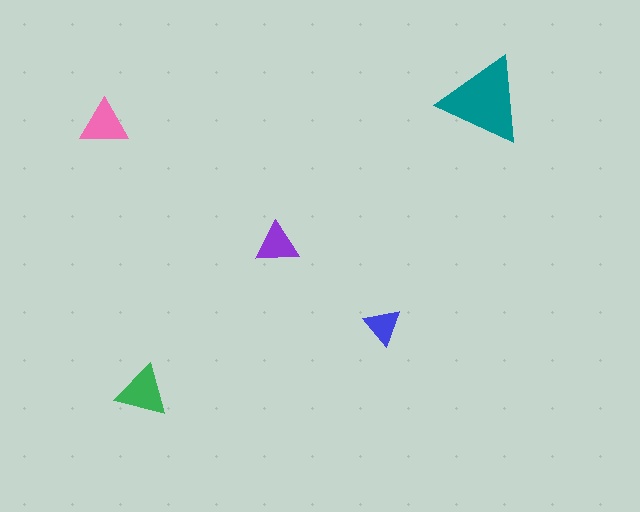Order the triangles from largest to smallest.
the teal one, the green one, the pink one, the purple one, the blue one.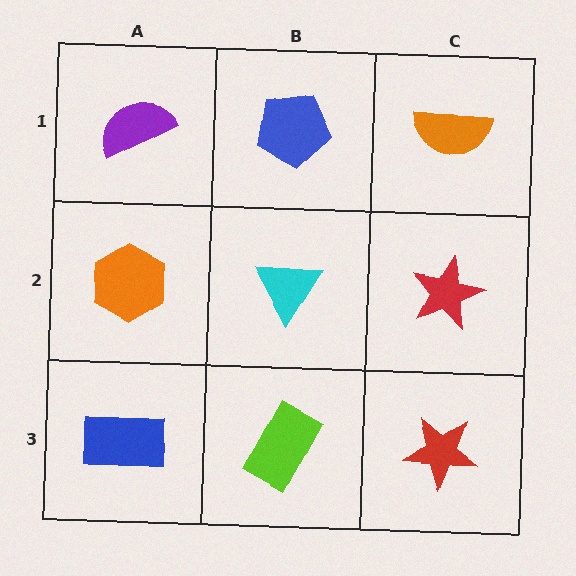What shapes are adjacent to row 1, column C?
A red star (row 2, column C), a blue pentagon (row 1, column B).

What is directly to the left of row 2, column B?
An orange hexagon.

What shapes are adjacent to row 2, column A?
A purple semicircle (row 1, column A), a blue rectangle (row 3, column A), a cyan triangle (row 2, column B).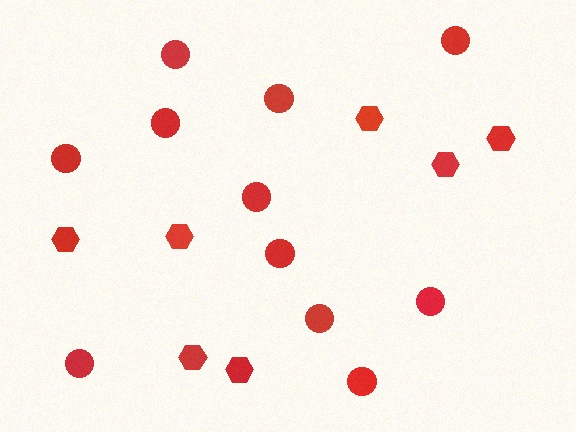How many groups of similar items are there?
There are 2 groups: one group of circles (11) and one group of hexagons (7).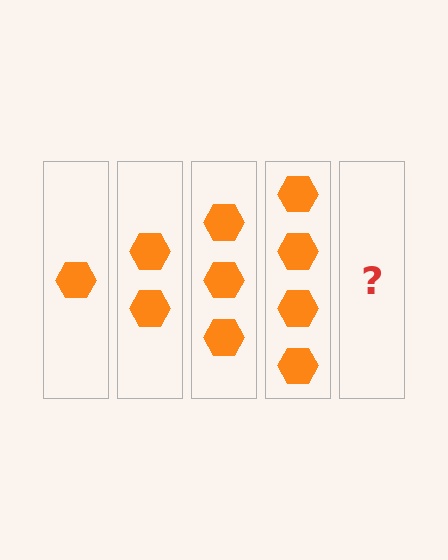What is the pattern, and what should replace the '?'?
The pattern is that each step adds one more hexagon. The '?' should be 5 hexagons.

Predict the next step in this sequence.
The next step is 5 hexagons.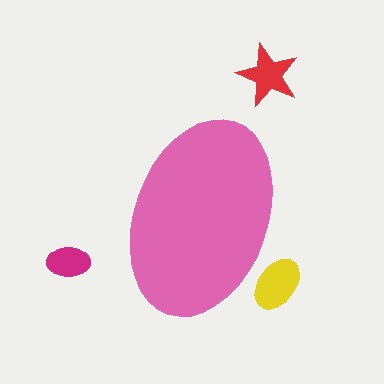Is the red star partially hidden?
No, the red star is fully visible.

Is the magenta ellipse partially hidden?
No, the magenta ellipse is fully visible.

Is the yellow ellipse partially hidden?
Yes, the yellow ellipse is partially hidden behind the pink ellipse.